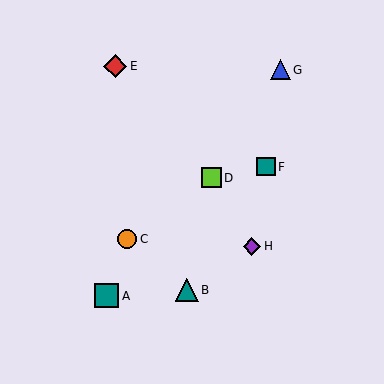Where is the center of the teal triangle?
The center of the teal triangle is at (187, 290).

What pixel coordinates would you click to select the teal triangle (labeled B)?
Click at (187, 290) to select the teal triangle B.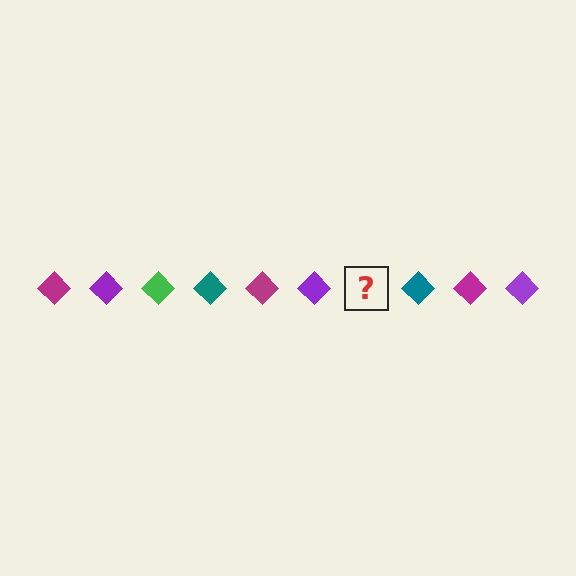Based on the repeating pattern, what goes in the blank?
The blank should be a green diamond.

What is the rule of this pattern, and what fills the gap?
The rule is that the pattern cycles through magenta, purple, green, teal diamonds. The gap should be filled with a green diamond.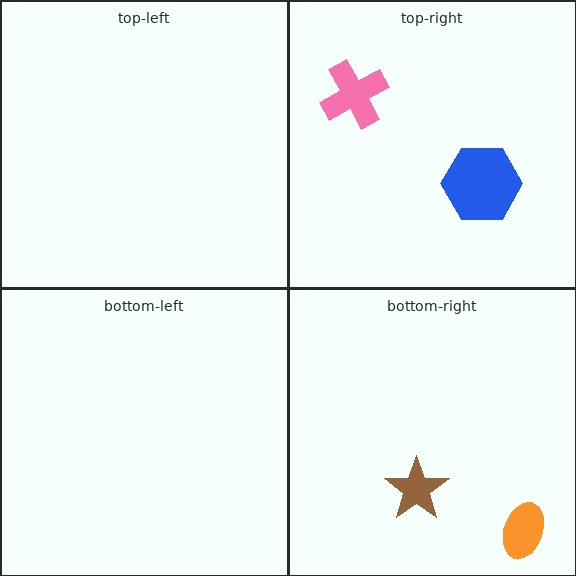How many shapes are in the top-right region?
2.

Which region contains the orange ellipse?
The bottom-right region.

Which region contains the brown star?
The bottom-right region.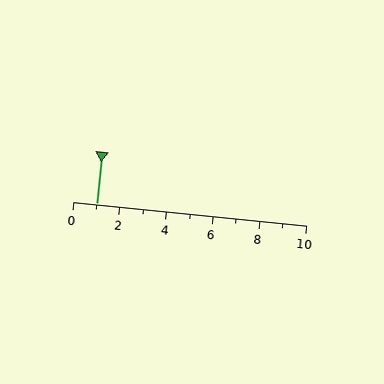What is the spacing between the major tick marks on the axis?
The major ticks are spaced 2 apart.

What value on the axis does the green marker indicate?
The marker indicates approximately 1.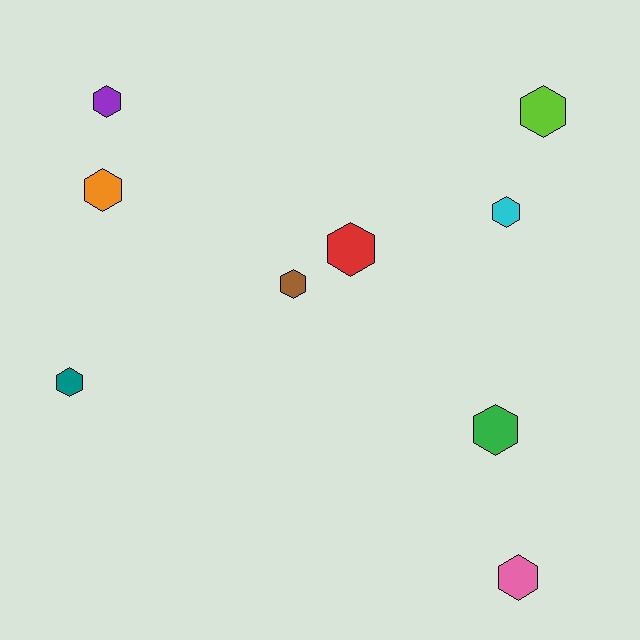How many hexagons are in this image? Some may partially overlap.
There are 9 hexagons.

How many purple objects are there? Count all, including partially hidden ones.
There is 1 purple object.